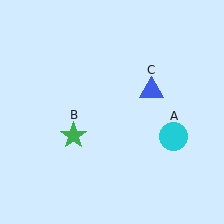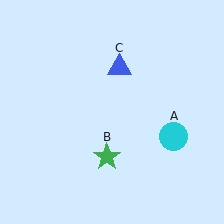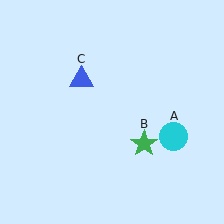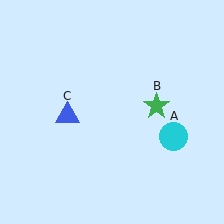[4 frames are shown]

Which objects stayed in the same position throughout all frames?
Cyan circle (object A) remained stationary.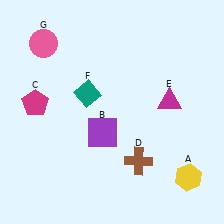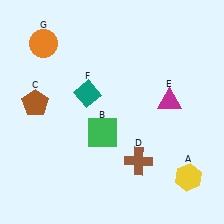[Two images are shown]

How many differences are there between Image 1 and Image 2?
There are 3 differences between the two images.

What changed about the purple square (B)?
In Image 1, B is purple. In Image 2, it changed to green.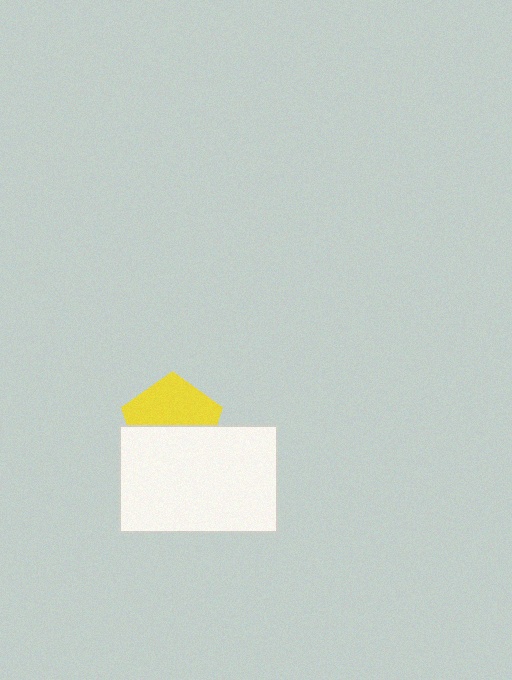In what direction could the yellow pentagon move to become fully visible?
The yellow pentagon could move up. That would shift it out from behind the white rectangle entirely.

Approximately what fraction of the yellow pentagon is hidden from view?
Roughly 47% of the yellow pentagon is hidden behind the white rectangle.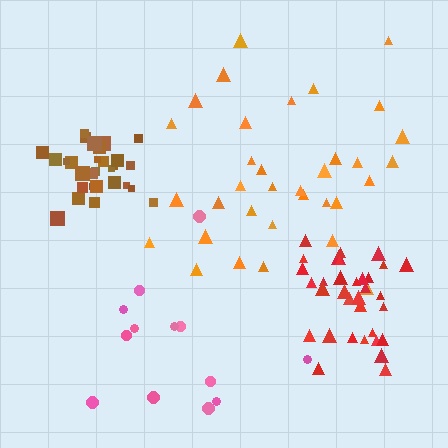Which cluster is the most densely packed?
Brown.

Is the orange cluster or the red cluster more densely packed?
Red.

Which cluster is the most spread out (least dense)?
Pink.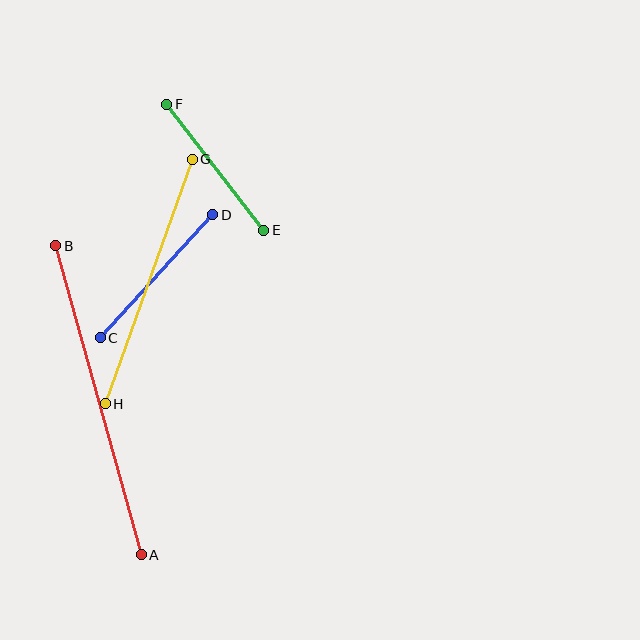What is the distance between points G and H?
The distance is approximately 259 pixels.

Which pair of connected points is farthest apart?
Points A and B are farthest apart.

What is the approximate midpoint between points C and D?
The midpoint is at approximately (156, 276) pixels.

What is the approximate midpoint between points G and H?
The midpoint is at approximately (149, 281) pixels.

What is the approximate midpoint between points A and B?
The midpoint is at approximately (99, 400) pixels.